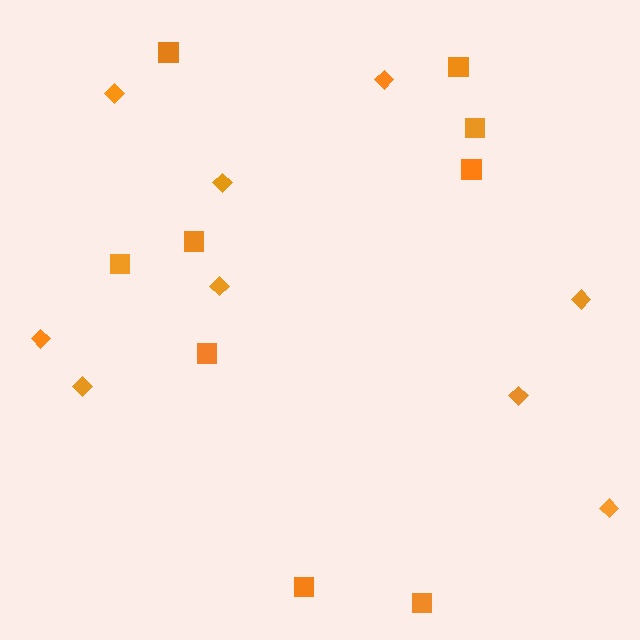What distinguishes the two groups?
There are 2 groups: one group of diamonds (9) and one group of squares (9).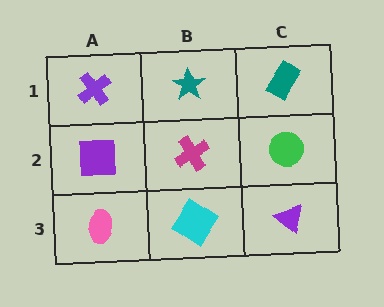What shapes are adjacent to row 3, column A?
A purple square (row 2, column A), a cyan diamond (row 3, column B).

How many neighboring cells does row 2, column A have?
3.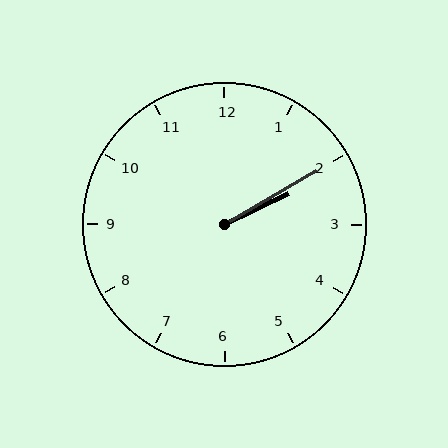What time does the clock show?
2:10.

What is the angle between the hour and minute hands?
Approximately 5 degrees.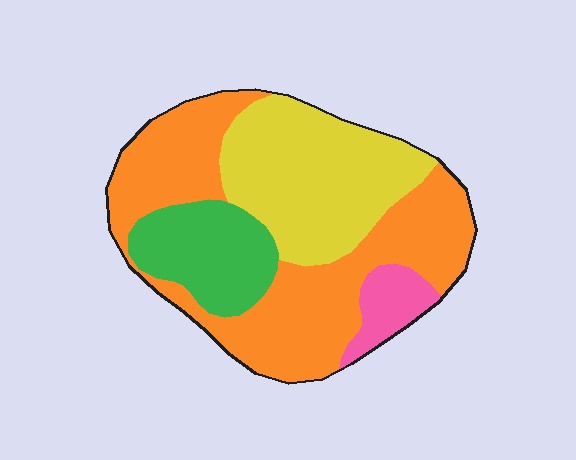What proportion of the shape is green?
Green takes up about one sixth (1/6) of the shape.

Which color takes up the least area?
Pink, at roughly 5%.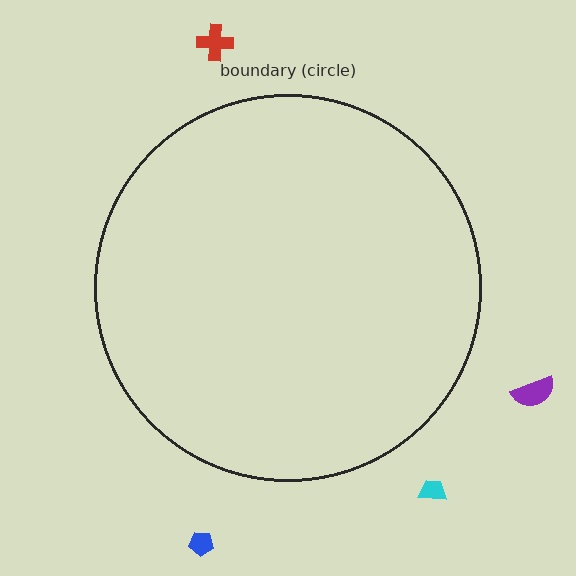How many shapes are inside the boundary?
0 inside, 4 outside.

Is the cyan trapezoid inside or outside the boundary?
Outside.